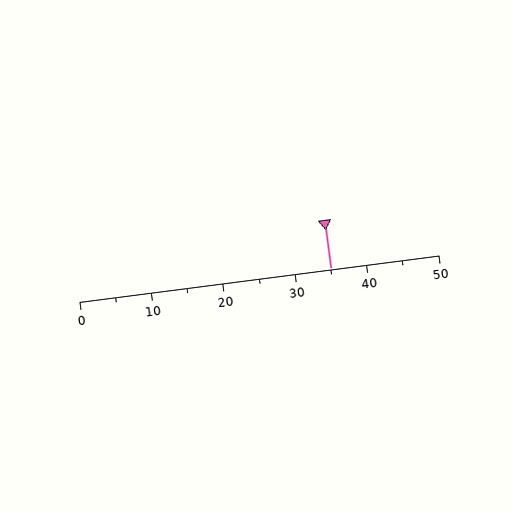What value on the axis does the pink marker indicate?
The marker indicates approximately 35.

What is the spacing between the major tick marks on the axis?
The major ticks are spaced 10 apart.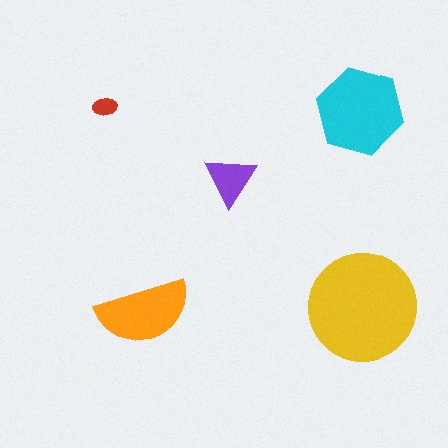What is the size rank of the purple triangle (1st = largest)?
4th.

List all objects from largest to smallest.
The yellow circle, the cyan hexagon, the orange semicircle, the purple triangle, the red ellipse.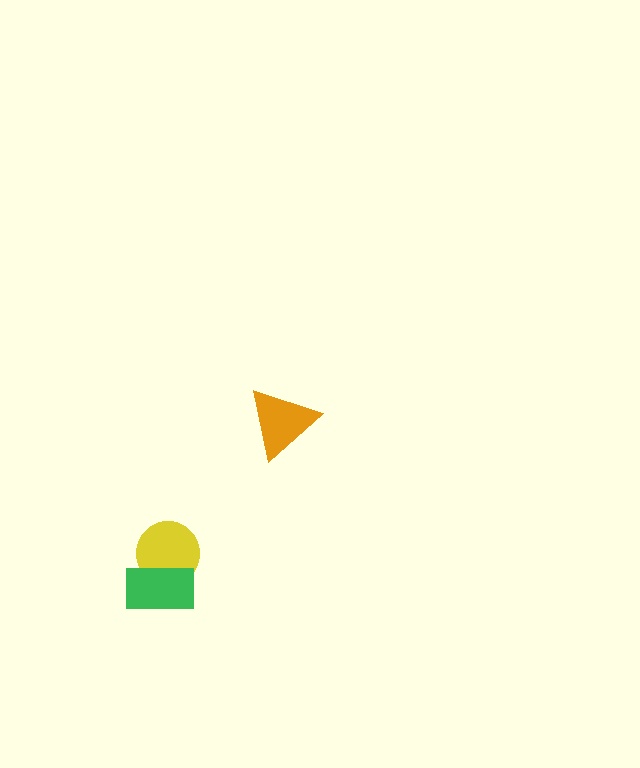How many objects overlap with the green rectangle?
1 object overlaps with the green rectangle.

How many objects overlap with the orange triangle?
0 objects overlap with the orange triangle.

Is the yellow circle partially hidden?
Yes, it is partially covered by another shape.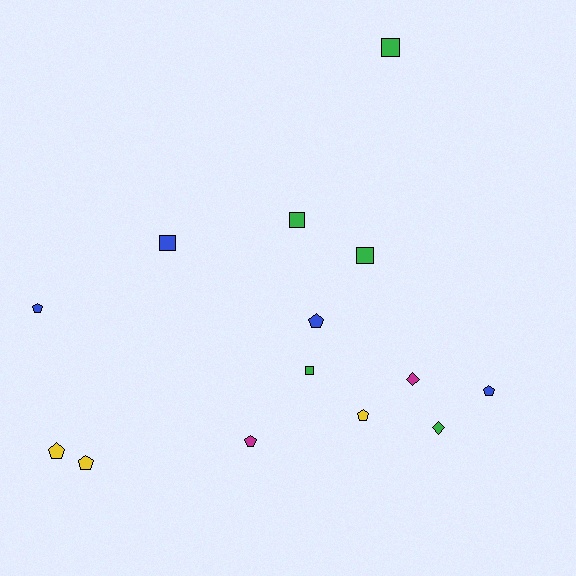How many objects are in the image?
There are 14 objects.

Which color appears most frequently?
Green, with 5 objects.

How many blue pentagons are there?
There are 3 blue pentagons.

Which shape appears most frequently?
Pentagon, with 7 objects.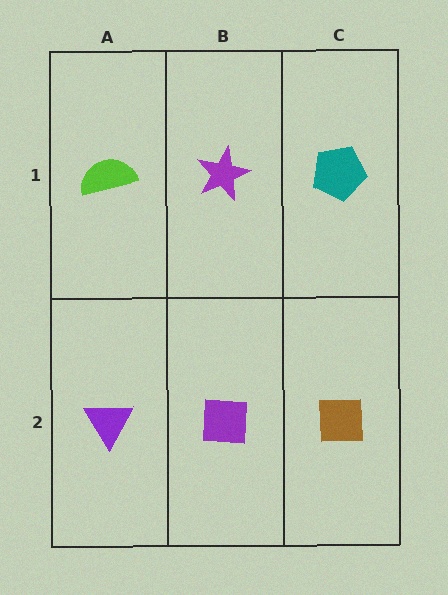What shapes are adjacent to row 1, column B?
A purple square (row 2, column B), a lime semicircle (row 1, column A), a teal pentagon (row 1, column C).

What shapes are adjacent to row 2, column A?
A lime semicircle (row 1, column A), a purple square (row 2, column B).